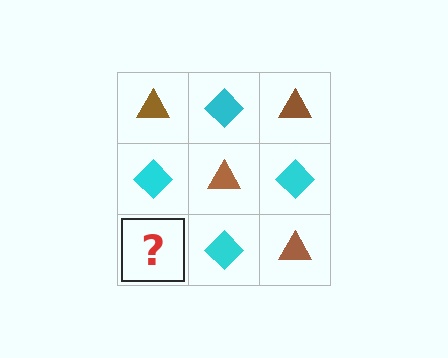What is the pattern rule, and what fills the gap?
The rule is that it alternates brown triangle and cyan diamond in a checkerboard pattern. The gap should be filled with a brown triangle.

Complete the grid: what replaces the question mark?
The question mark should be replaced with a brown triangle.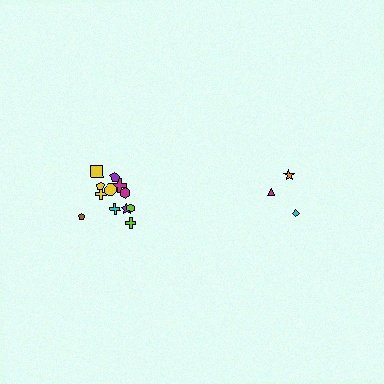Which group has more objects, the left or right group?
The left group.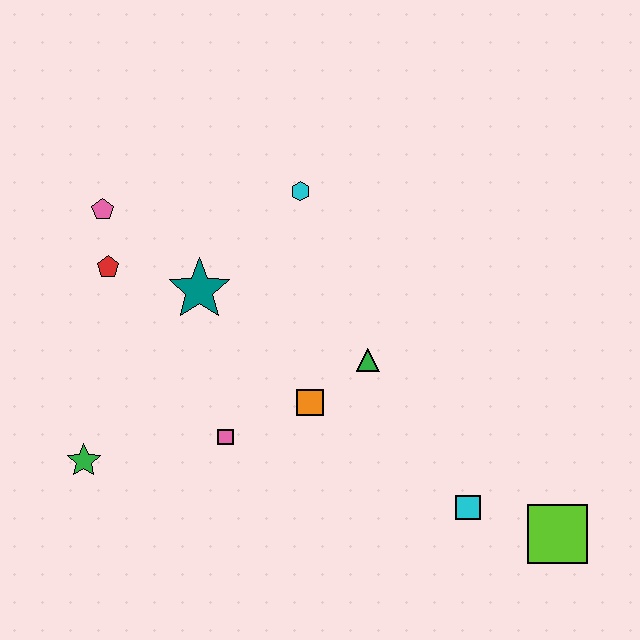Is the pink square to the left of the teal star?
No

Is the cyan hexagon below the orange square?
No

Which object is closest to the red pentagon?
The pink pentagon is closest to the red pentagon.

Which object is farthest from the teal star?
The lime square is farthest from the teal star.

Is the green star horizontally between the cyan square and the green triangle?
No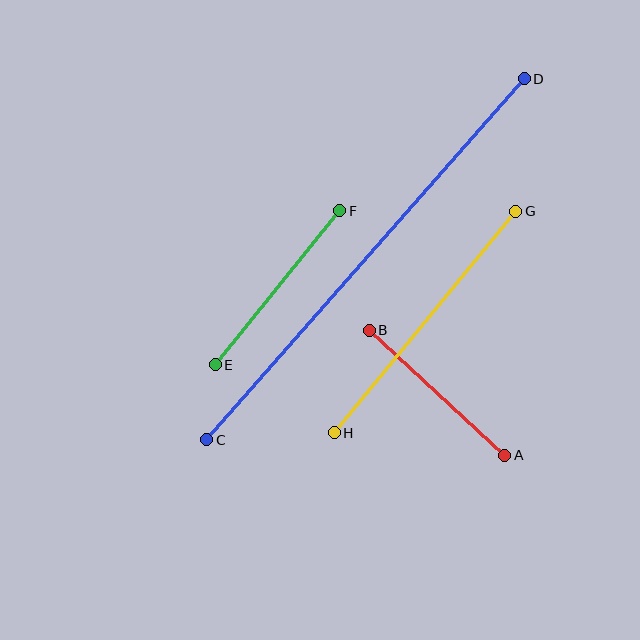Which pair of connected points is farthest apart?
Points C and D are farthest apart.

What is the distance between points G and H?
The distance is approximately 286 pixels.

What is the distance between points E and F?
The distance is approximately 198 pixels.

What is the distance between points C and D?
The distance is approximately 480 pixels.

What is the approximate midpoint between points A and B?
The midpoint is at approximately (437, 393) pixels.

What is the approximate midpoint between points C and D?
The midpoint is at approximately (365, 259) pixels.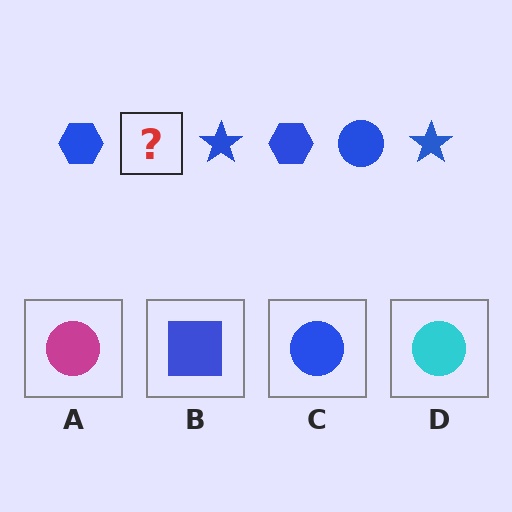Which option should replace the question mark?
Option C.